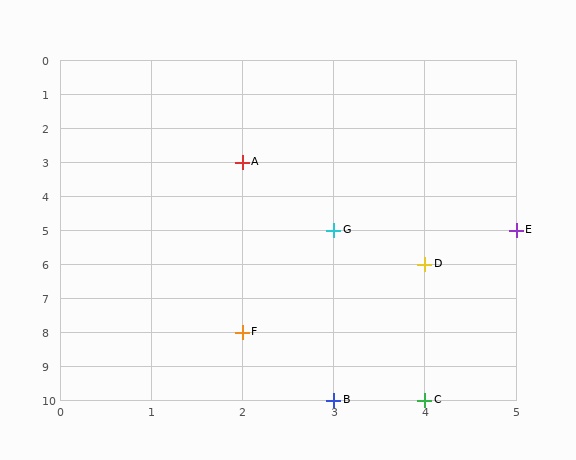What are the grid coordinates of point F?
Point F is at grid coordinates (2, 8).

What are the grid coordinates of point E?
Point E is at grid coordinates (5, 5).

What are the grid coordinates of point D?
Point D is at grid coordinates (4, 6).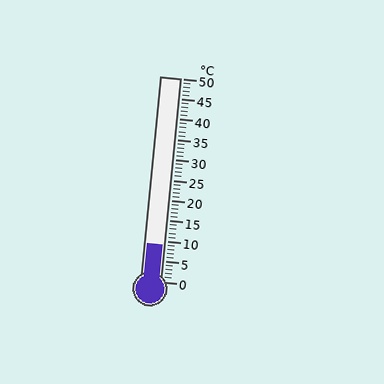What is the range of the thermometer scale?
The thermometer scale ranges from 0°C to 50°C.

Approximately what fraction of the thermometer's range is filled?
The thermometer is filled to approximately 20% of its range.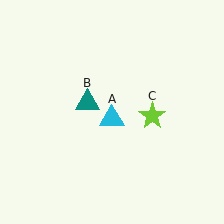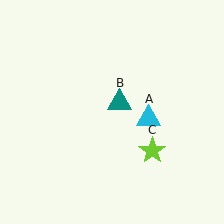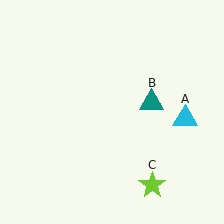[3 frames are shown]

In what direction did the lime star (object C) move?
The lime star (object C) moved down.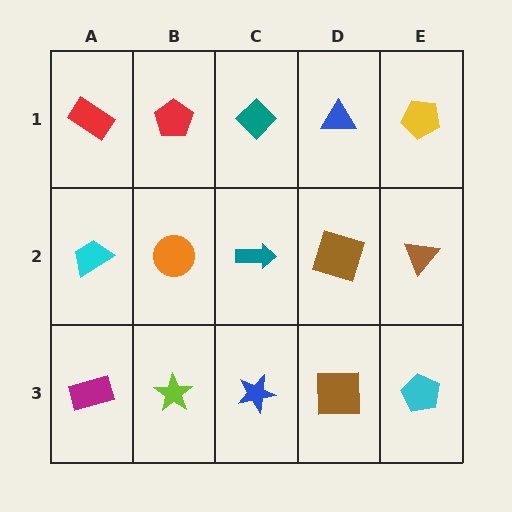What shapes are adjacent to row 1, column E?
A brown triangle (row 2, column E), a blue triangle (row 1, column D).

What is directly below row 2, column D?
A brown square.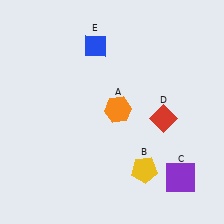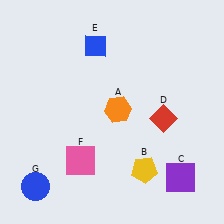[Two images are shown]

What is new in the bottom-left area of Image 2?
A blue circle (G) was added in the bottom-left area of Image 2.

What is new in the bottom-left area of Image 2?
A pink square (F) was added in the bottom-left area of Image 2.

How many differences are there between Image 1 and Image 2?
There are 2 differences between the two images.